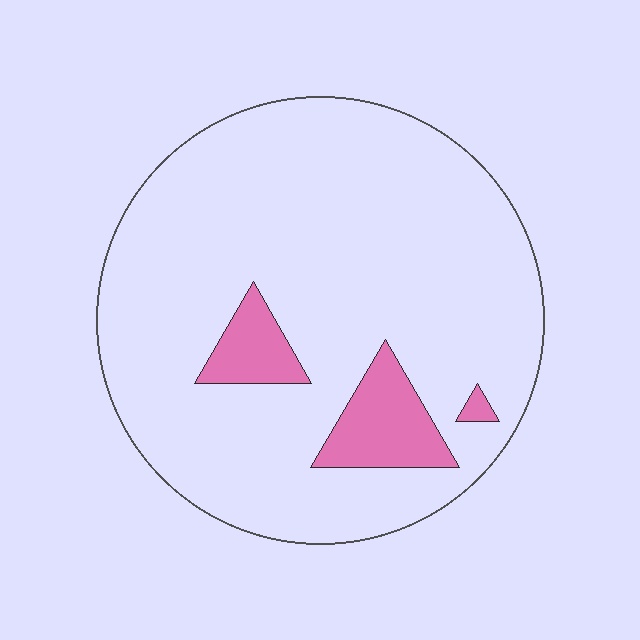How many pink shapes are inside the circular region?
3.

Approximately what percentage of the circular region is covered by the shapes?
Approximately 10%.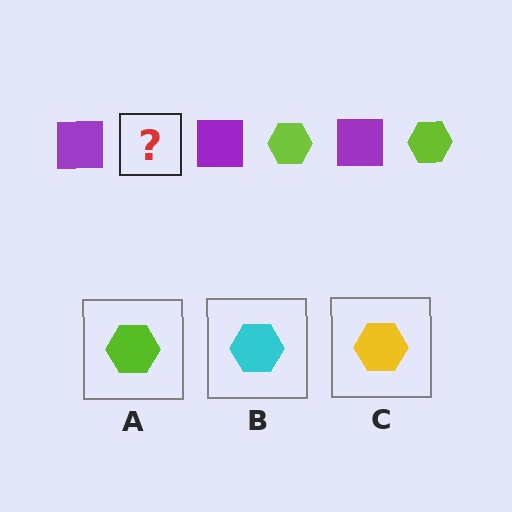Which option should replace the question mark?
Option A.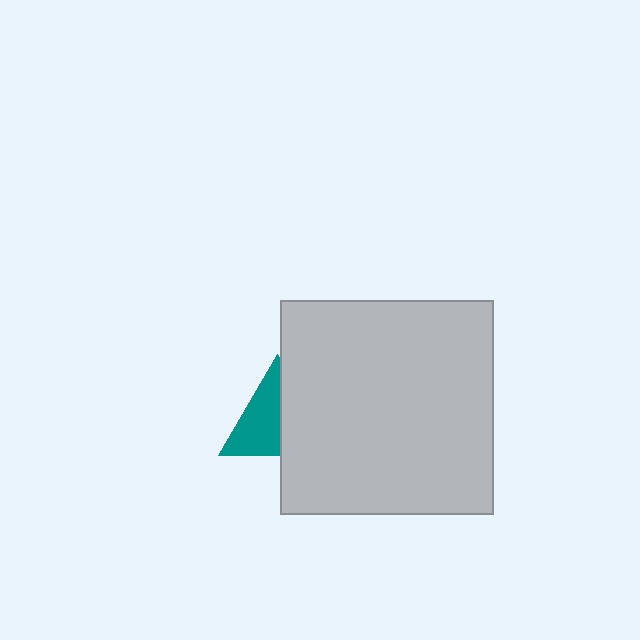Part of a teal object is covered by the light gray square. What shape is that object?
It is a triangle.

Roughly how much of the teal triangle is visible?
About half of it is visible (roughly 54%).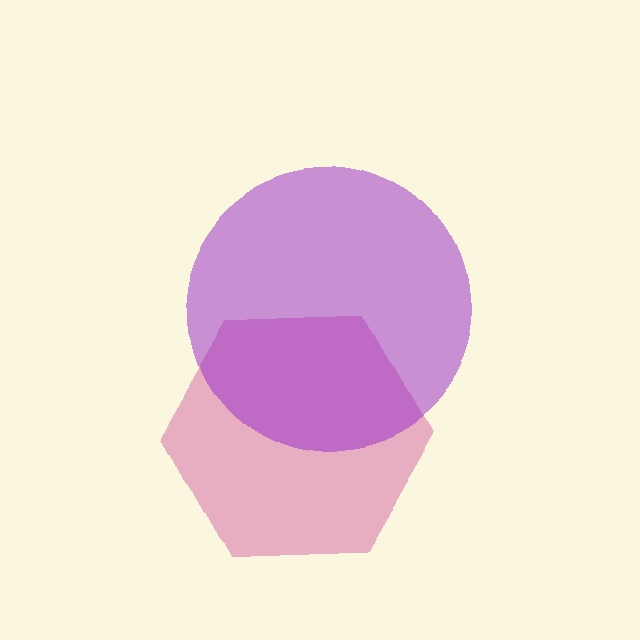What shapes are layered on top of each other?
The layered shapes are: a pink hexagon, a purple circle.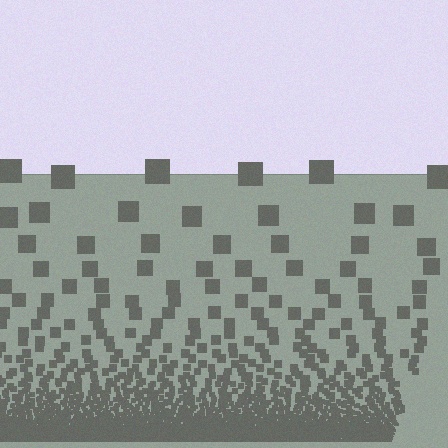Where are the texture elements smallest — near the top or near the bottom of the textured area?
Near the bottom.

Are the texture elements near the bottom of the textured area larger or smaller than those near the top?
Smaller. The gradient is inverted — elements near the bottom are smaller and denser.